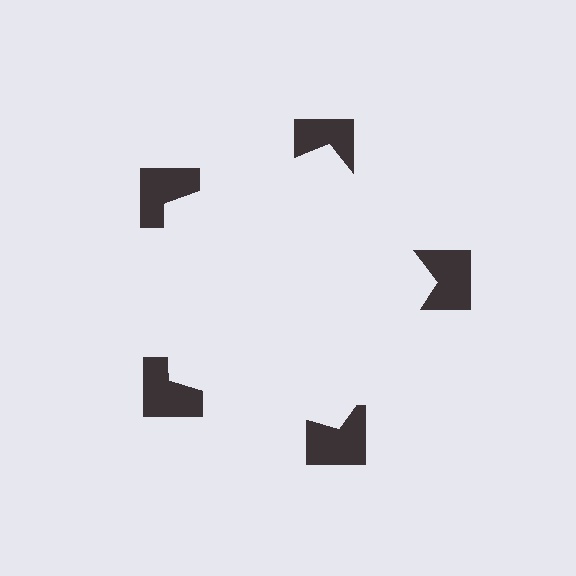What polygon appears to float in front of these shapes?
An illusory pentagon — its edges are inferred from the aligned wedge cuts in the notched squares, not physically drawn.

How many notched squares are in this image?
There are 5 — one at each vertex of the illusory pentagon.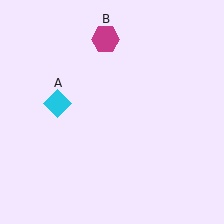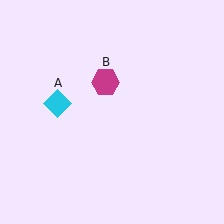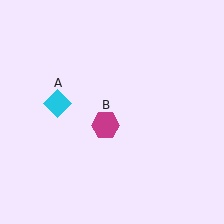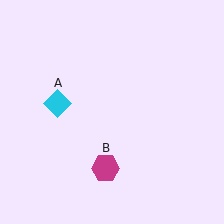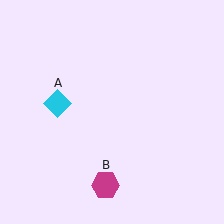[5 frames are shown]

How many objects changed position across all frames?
1 object changed position: magenta hexagon (object B).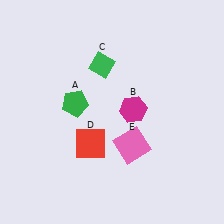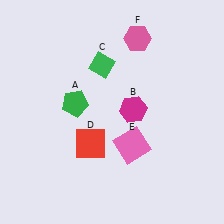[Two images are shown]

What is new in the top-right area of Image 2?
A pink hexagon (F) was added in the top-right area of Image 2.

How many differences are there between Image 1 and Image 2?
There is 1 difference between the two images.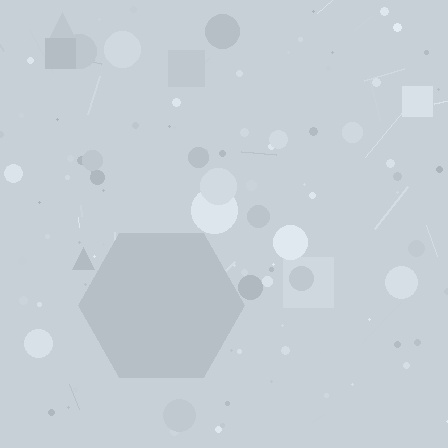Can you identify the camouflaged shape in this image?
The camouflaged shape is a hexagon.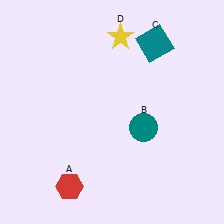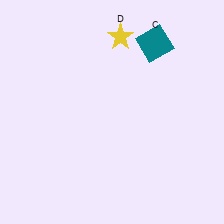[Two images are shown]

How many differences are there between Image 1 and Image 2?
There are 2 differences between the two images.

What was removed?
The red hexagon (A), the teal circle (B) were removed in Image 2.